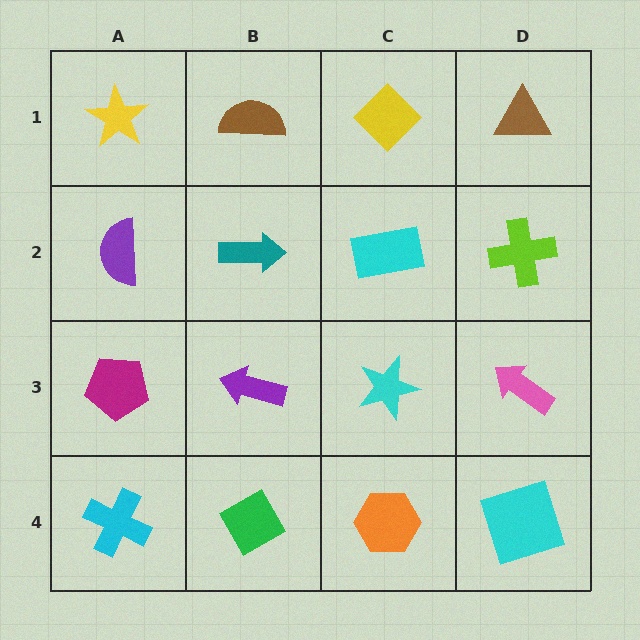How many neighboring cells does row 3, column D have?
3.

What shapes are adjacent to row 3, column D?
A lime cross (row 2, column D), a cyan square (row 4, column D), a cyan star (row 3, column C).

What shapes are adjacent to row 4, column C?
A cyan star (row 3, column C), a green diamond (row 4, column B), a cyan square (row 4, column D).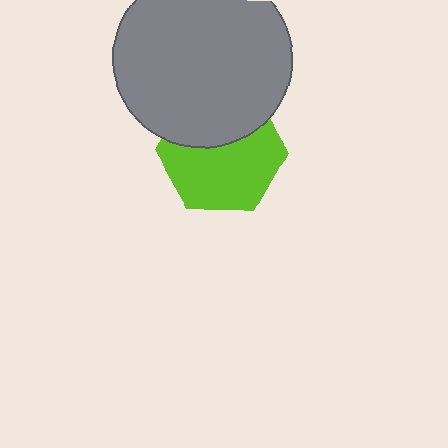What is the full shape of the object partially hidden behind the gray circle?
The partially hidden object is a lime hexagon.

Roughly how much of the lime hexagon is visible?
About half of it is visible (roughly 62%).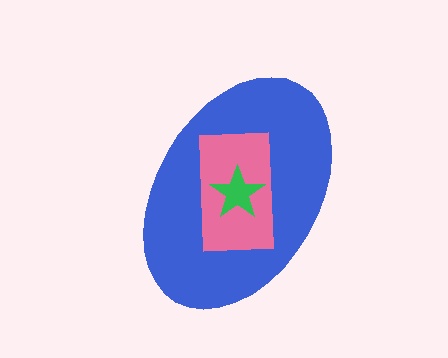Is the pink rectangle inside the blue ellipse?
Yes.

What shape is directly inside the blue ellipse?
The pink rectangle.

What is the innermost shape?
The green star.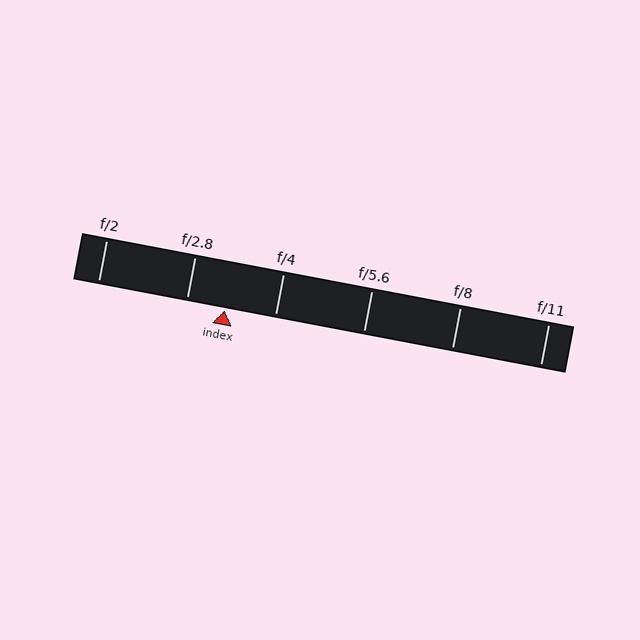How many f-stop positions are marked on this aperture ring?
There are 6 f-stop positions marked.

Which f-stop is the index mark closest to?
The index mark is closest to f/2.8.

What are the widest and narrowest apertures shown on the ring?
The widest aperture shown is f/2 and the narrowest is f/11.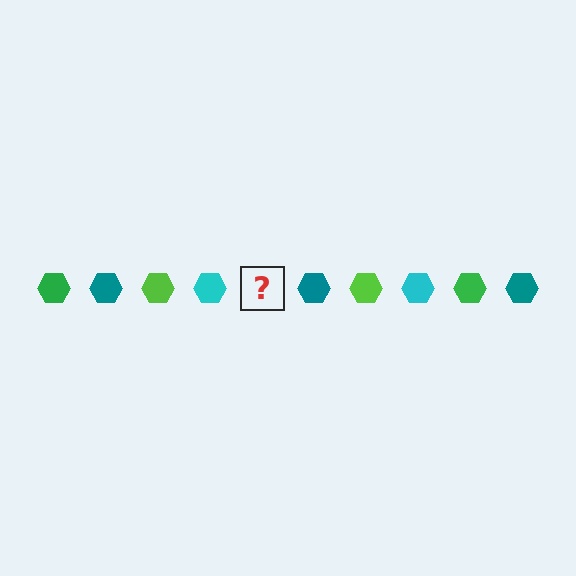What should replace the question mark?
The question mark should be replaced with a green hexagon.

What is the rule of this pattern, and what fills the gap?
The rule is that the pattern cycles through green, teal, lime, cyan hexagons. The gap should be filled with a green hexagon.